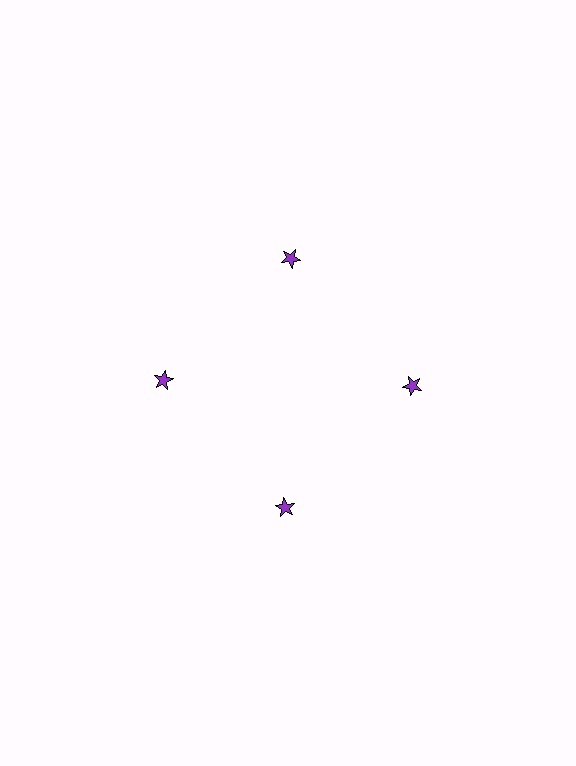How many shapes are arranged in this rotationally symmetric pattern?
There are 4 shapes, arranged in 4 groups of 1.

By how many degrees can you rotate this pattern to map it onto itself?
The pattern maps onto itself every 90 degrees of rotation.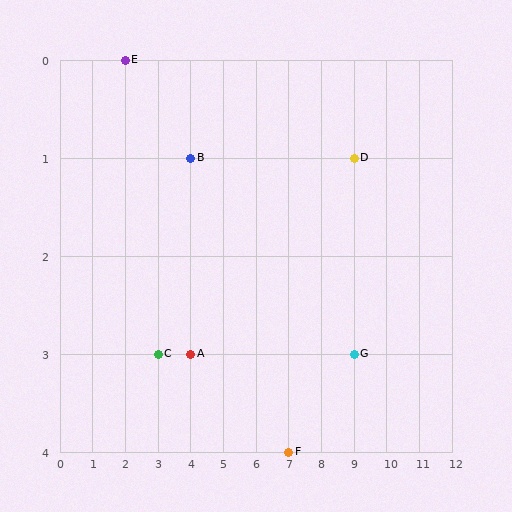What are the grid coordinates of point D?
Point D is at grid coordinates (9, 1).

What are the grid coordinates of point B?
Point B is at grid coordinates (4, 1).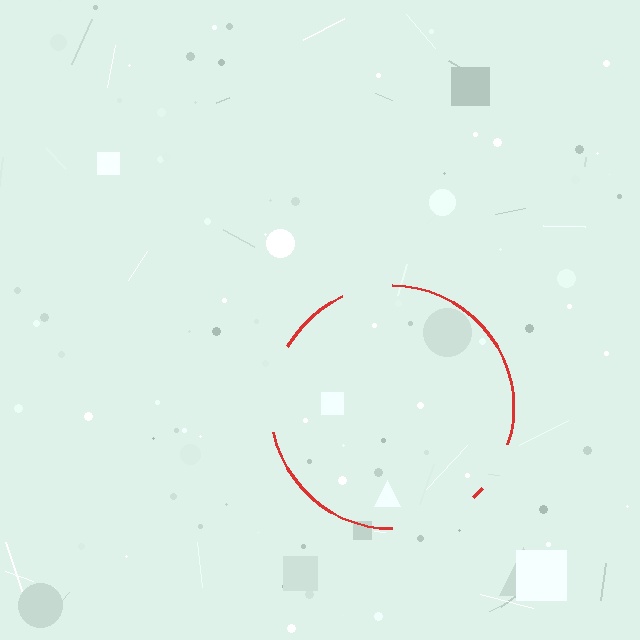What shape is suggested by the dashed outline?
The dashed outline suggests a circle.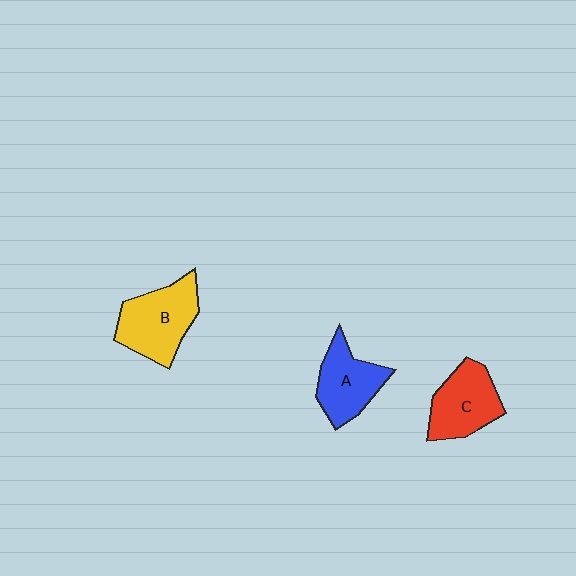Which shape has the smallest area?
Shape A (blue).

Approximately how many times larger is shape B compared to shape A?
Approximately 1.2 times.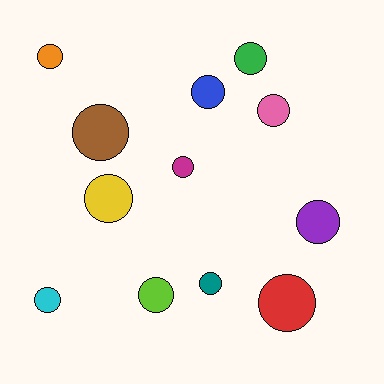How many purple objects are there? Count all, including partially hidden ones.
There is 1 purple object.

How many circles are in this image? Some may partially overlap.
There are 12 circles.